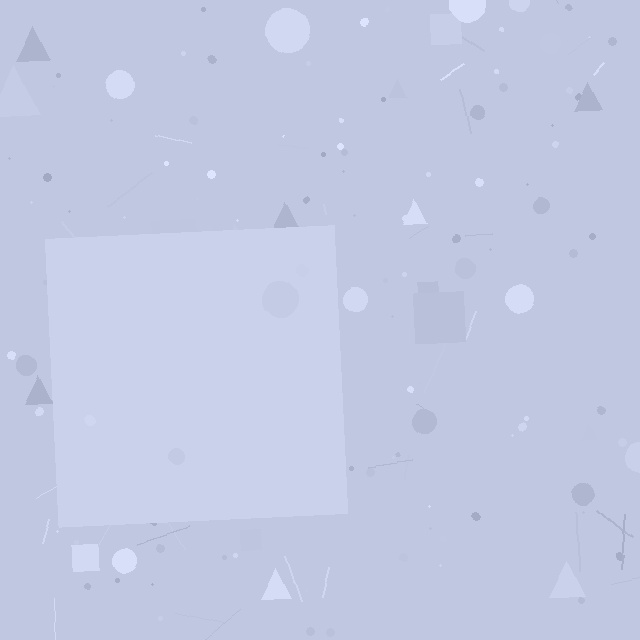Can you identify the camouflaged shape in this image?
The camouflaged shape is a square.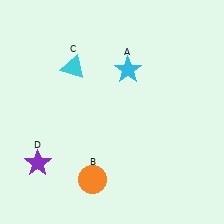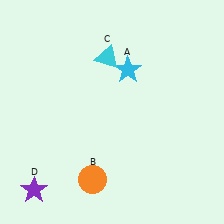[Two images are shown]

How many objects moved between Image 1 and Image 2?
2 objects moved between the two images.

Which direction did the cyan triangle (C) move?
The cyan triangle (C) moved right.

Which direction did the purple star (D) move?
The purple star (D) moved down.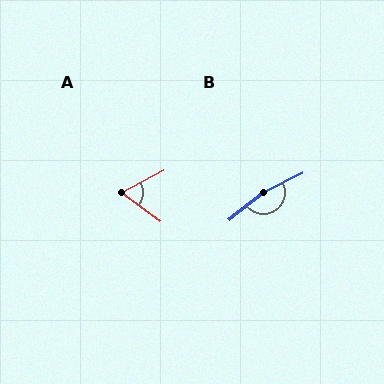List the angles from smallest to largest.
A (64°), B (168°).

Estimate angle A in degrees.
Approximately 64 degrees.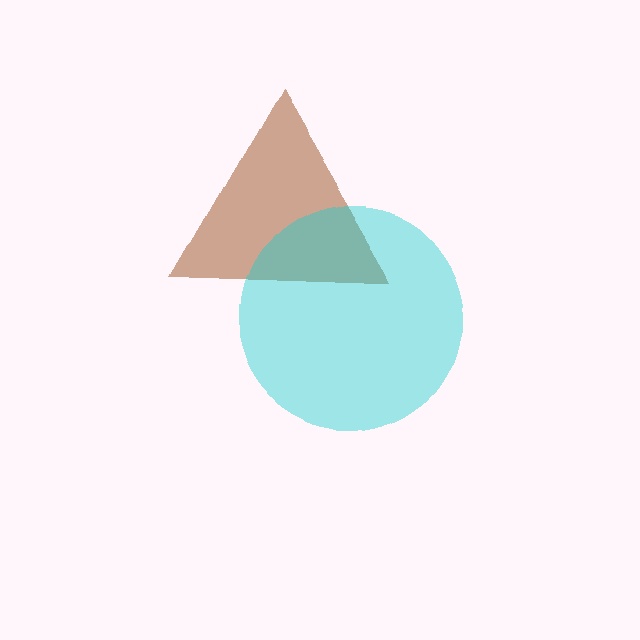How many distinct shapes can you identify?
There are 2 distinct shapes: a brown triangle, a cyan circle.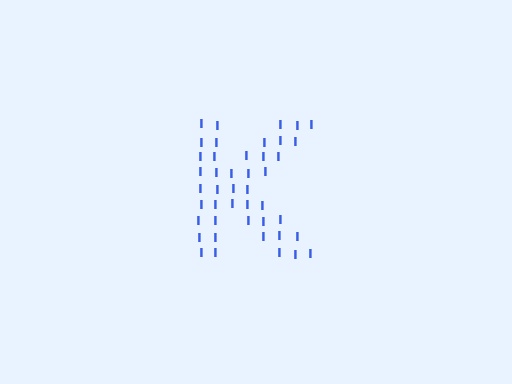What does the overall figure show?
The overall figure shows the letter K.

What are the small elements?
The small elements are letter I's.